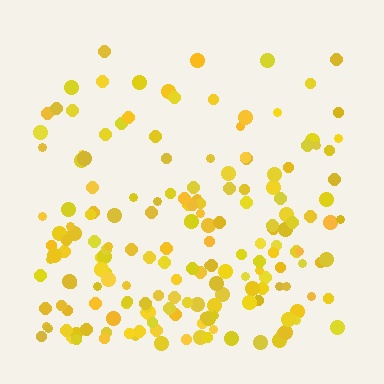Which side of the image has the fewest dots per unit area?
The top.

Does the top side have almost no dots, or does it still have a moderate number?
Still a moderate number, just noticeably fewer than the bottom.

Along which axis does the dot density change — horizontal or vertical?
Vertical.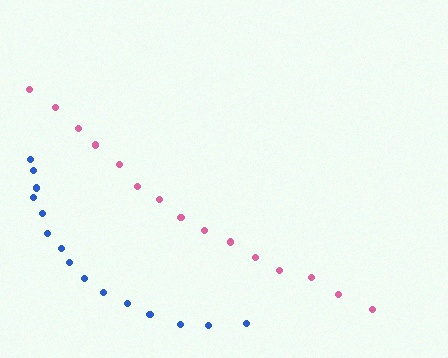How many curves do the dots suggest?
There are 2 distinct paths.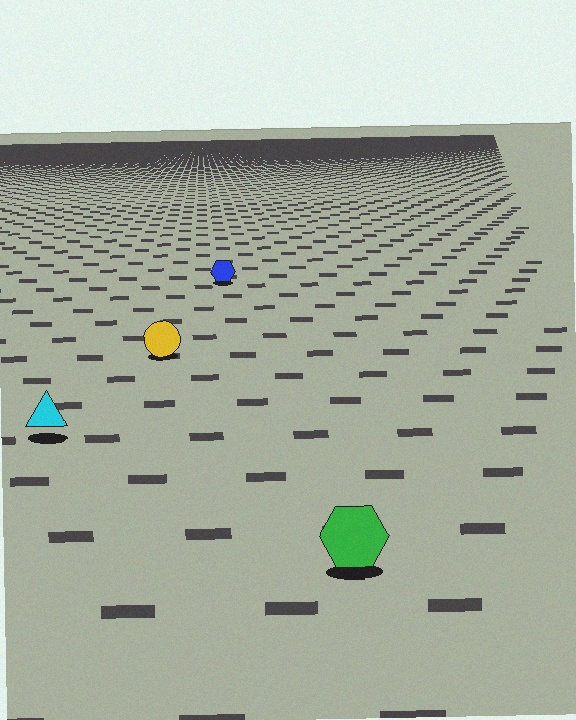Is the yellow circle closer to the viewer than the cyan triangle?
No. The cyan triangle is closer — you can tell from the texture gradient: the ground texture is coarser near it.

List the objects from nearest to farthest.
From nearest to farthest: the green hexagon, the cyan triangle, the yellow circle, the blue hexagon.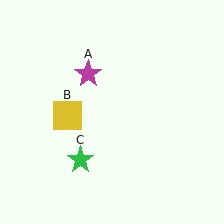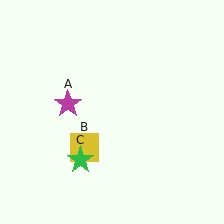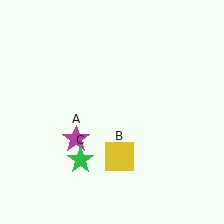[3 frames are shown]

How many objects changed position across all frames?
2 objects changed position: magenta star (object A), yellow square (object B).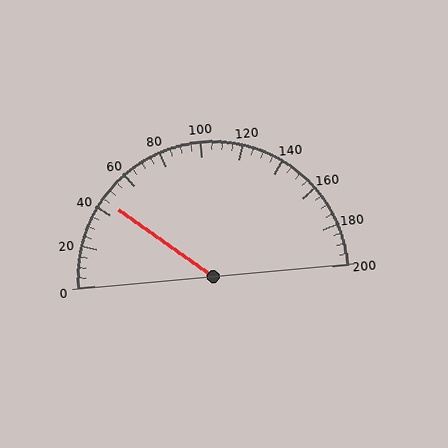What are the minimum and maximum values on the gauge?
The gauge ranges from 0 to 200.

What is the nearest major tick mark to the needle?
The nearest major tick mark is 40.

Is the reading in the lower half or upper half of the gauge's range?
The reading is in the lower half of the range (0 to 200).